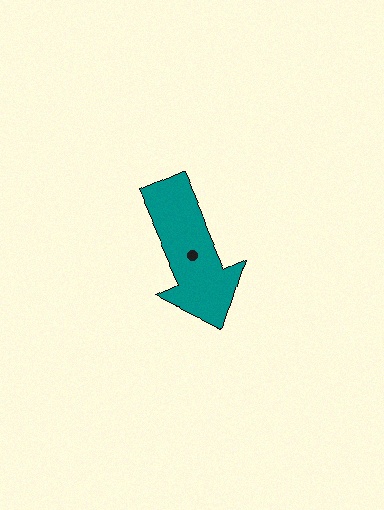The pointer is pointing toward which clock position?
Roughly 5 o'clock.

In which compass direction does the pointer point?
Southeast.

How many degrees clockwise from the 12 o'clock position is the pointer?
Approximately 156 degrees.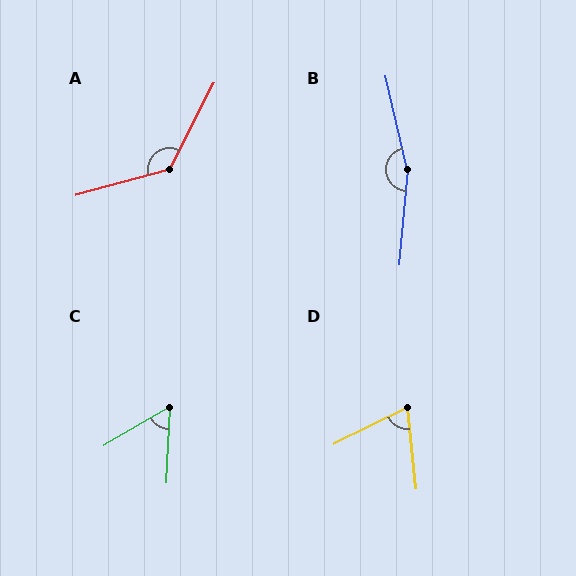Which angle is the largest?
B, at approximately 162 degrees.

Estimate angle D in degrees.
Approximately 70 degrees.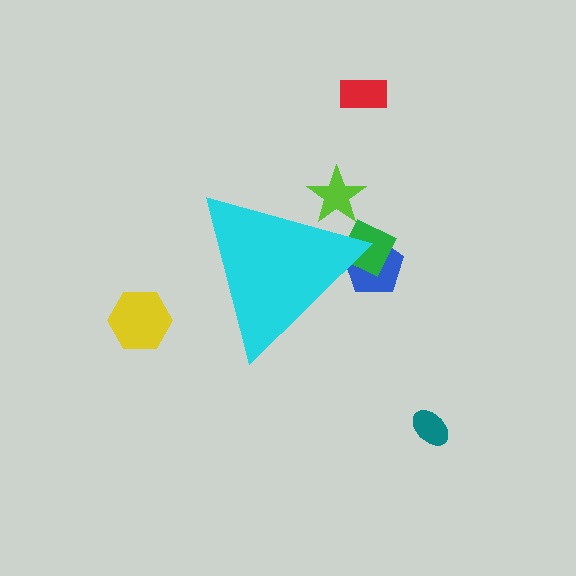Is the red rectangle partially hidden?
No, the red rectangle is fully visible.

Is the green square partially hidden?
Yes, the green square is partially hidden behind the cyan triangle.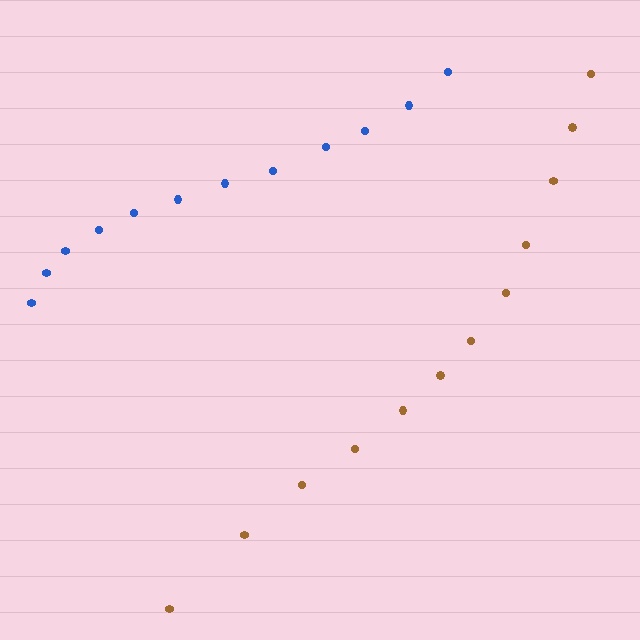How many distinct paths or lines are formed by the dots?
There are 2 distinct paths.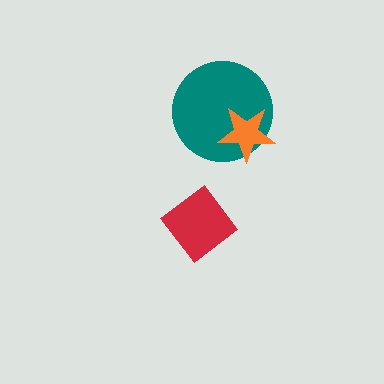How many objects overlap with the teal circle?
1 object overlaps with the teal circle.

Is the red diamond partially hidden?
No, no other shape covers it.